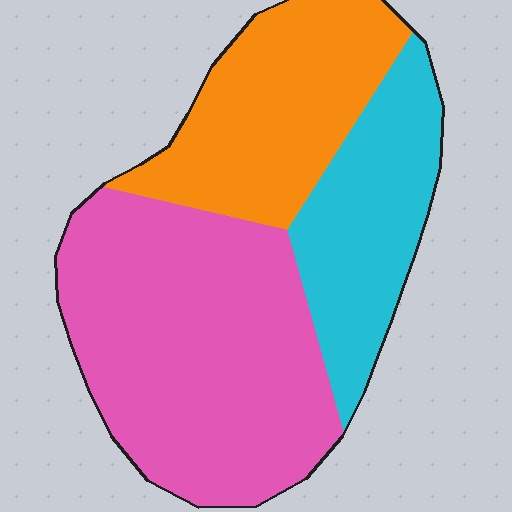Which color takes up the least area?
Cyan, at roughly 25%.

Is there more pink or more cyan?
Pink.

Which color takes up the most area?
Pink, at roughly 50%.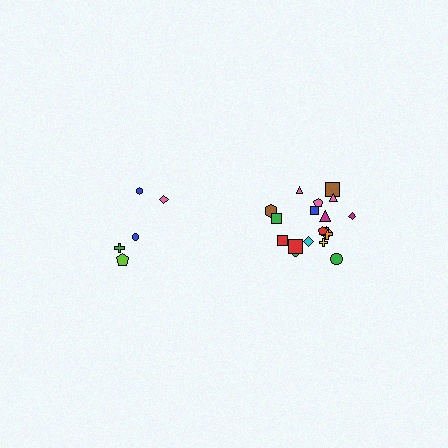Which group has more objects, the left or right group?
The right group.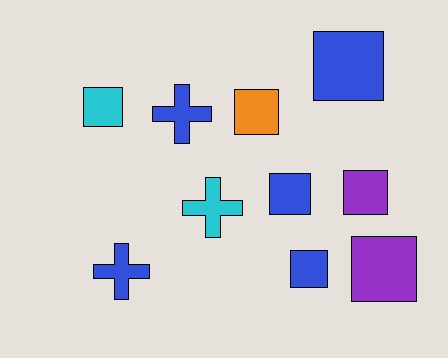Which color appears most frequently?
Blue, with 5 objects.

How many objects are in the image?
There are 10 objects.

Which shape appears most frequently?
Square, with 7 objects.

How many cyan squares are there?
There is 1 cyan square.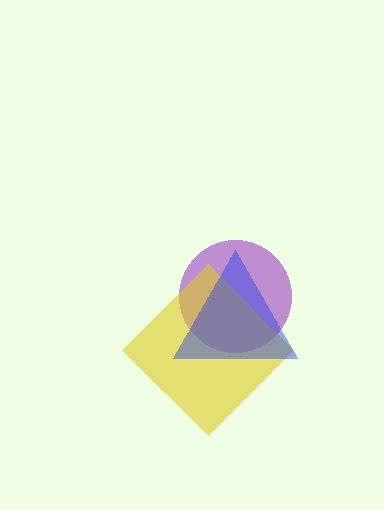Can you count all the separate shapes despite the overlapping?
Yes, there are 3 separate shapes.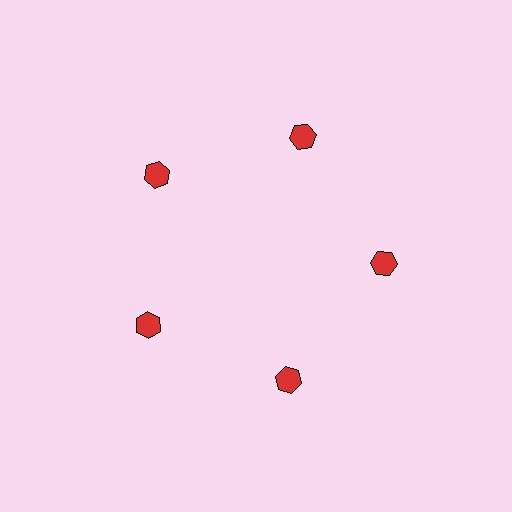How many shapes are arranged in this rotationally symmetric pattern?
There are 5 shapes, arranged in 5 groups of 1.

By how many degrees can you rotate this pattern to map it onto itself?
The pattern maps onto itself every 72 degrees of rotation.